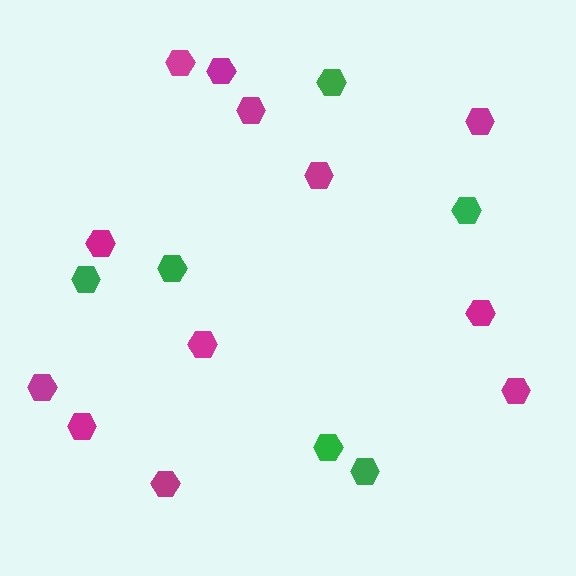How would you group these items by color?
There are 2 groups: one group of magenta hexagons (12) and one group of green hexagons (6).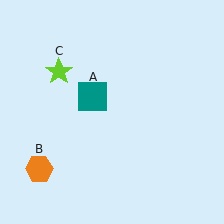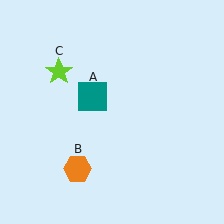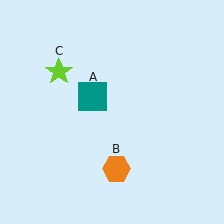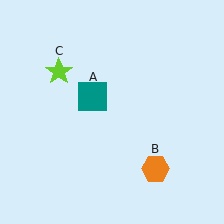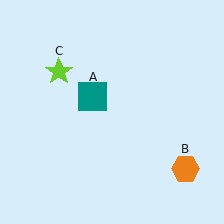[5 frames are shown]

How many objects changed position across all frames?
1 object changed position: orange hexagon (object B).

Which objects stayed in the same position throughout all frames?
Teal square (object A) and lime star (object C) remained stationary.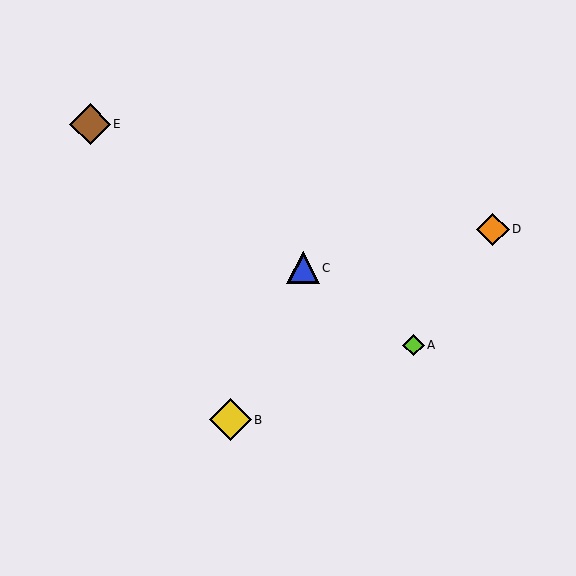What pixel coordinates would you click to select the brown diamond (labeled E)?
Click at (90, 124) to select the brown diamond E.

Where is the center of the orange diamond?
The center of the orange diamond is at (493, 230).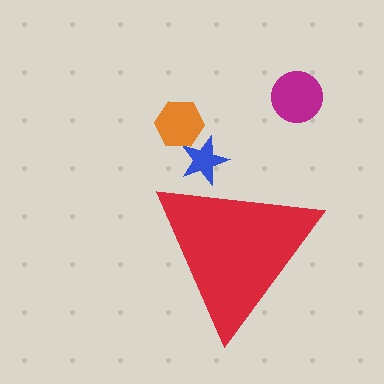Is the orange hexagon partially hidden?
No, the orange hexagon is fully visible.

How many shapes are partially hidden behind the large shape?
1 shape is partially hidden.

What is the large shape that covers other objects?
A red triangle.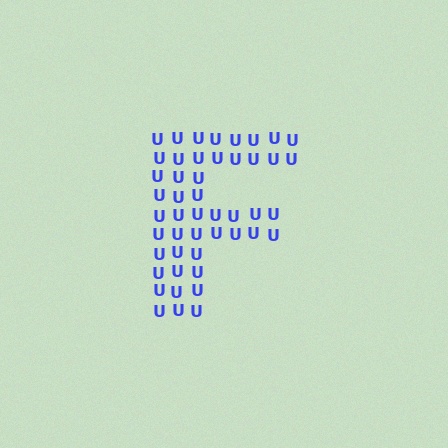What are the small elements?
The small elements are letter U's.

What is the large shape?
The large shape is the letter F.